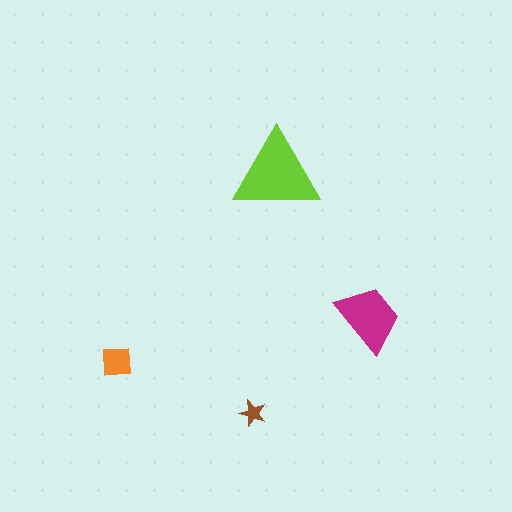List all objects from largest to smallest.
The lime triangle, the magenta trapezoid, the orange square, the brown star.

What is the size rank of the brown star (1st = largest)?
4th.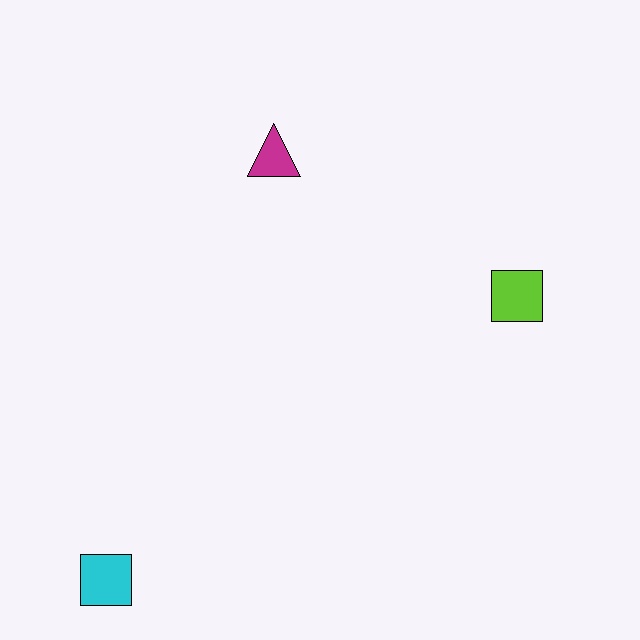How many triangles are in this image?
There is 1 triangle.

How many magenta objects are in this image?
There is 1 magenta object.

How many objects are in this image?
There are 3 objects.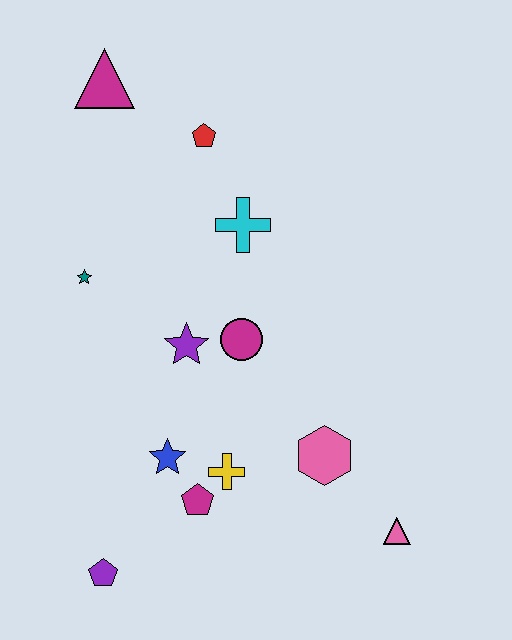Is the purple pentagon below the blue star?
Yes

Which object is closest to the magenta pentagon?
The yellow cross is closest to the magenta pentagon.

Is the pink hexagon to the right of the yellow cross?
Yes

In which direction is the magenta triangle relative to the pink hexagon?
The magenta triangle is above the pink hexagon.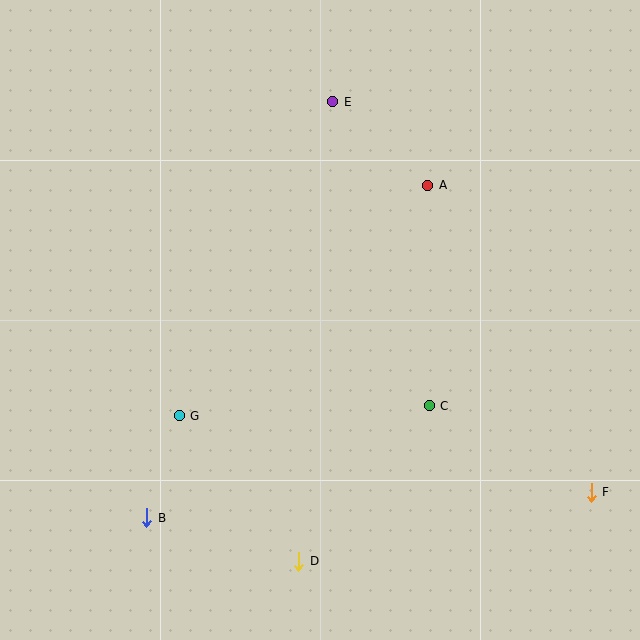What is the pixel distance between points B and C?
The distance between B and C is 304 pixels.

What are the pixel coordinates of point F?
Point F is at (591, 492).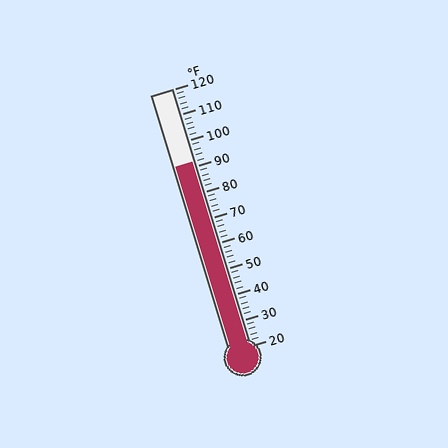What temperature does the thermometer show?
The thermometer shows approximately 92°F.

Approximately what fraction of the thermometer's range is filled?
The thermometer is filled to approximately 70% of its range.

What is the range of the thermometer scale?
The thermometer scale ranges from 20°F to 120°F.